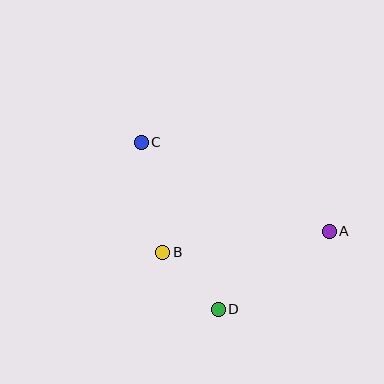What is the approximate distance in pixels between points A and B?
The distance between A and B is approximately 168 pixels.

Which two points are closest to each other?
Points B and D are closest to each other.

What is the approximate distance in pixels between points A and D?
The distance between A and D is approximately 136 pixels.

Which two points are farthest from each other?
Points A and C are farthest from each other.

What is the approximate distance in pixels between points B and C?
The distance between B and C is approximately 112 pixels.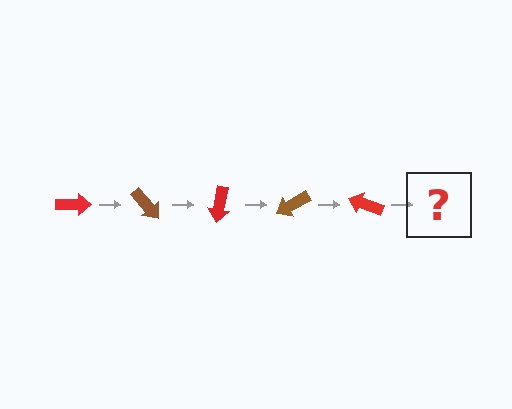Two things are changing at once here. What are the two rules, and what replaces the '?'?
The two rules are that it rotates 50 degrees each step and the color cycles through red and brown. The '?' should be a brown arrow, rotated 250 degrees from the start.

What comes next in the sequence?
The next element should be a brown arrow, rotated 250 degrees from the start.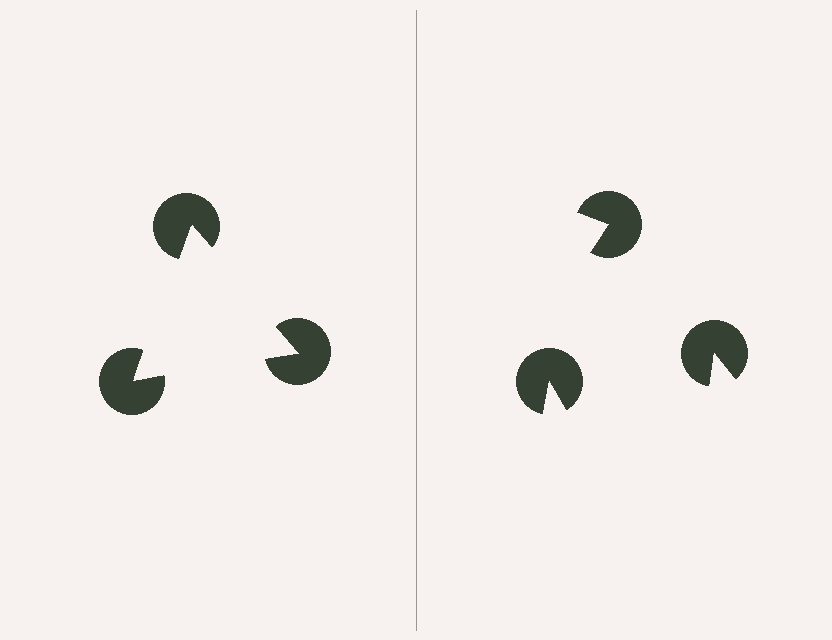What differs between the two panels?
The pac-man discs are positioned identically on both sides; only the wedge orientations differ. On the left they align to a triangle; on the right they are misaligned.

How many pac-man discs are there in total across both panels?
6 — 3 on each side.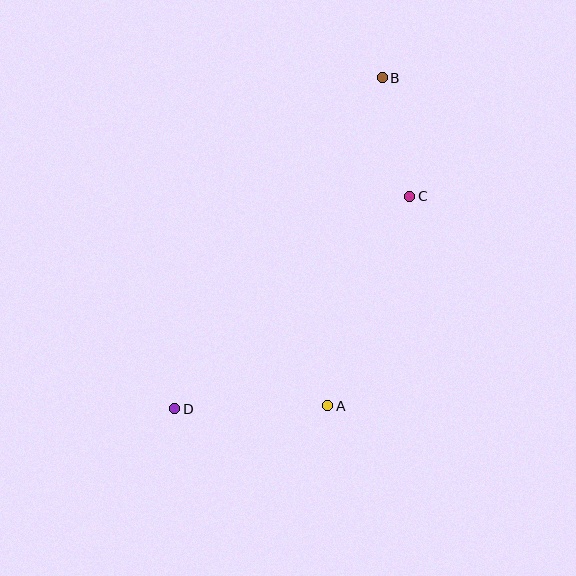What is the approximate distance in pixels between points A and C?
The distance between A and C is approximately 225 pixels.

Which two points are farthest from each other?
Points B and D are farthest from each other.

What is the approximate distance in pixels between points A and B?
The distance between A and B is approximately 332 pixels.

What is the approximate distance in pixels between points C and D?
The distance between C and D is approximately 317 pixels.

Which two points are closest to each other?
Points B and C are closest to each other.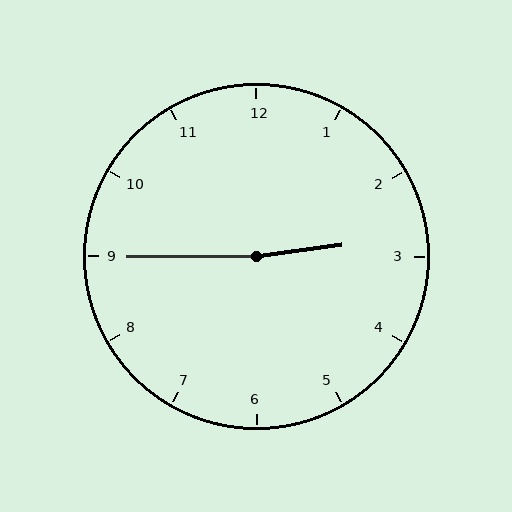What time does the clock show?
2:45.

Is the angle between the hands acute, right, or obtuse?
It is obtuse.